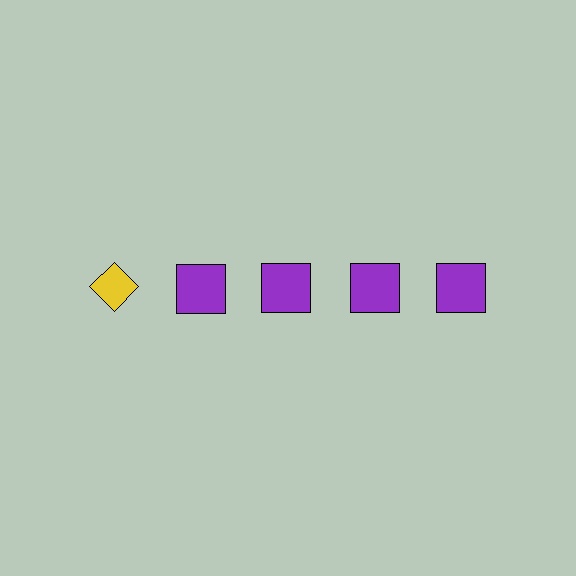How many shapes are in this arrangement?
There are 5 shapes arranged in a grid pattern.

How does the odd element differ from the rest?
It differs in both color (yellow instead of purple) and shape (diamond instead of square).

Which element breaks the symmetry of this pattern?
The yellow diamond in the top row, leftmost column breaks the symmetry. All other shapes are purple squares.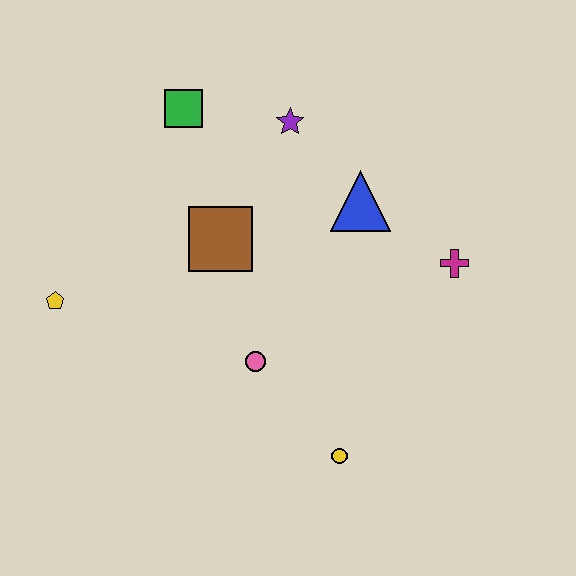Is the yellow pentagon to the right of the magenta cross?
No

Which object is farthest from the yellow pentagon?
The magenta cross is farthest from the yellow pentagon.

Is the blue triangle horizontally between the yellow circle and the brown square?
No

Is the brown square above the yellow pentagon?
Yes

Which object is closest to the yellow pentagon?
The brown square is closest to the yellow pentagon.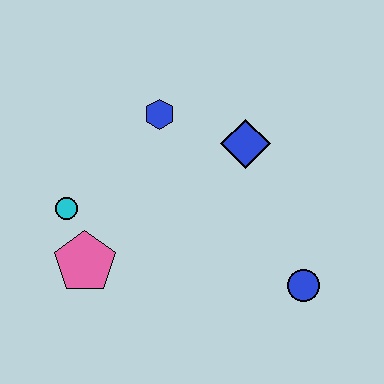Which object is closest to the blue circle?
The blue diamond is closest to the blue circle.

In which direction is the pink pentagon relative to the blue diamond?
The pink pentagon is to the left of the blue diamond.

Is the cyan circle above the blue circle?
Yes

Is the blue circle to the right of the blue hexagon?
Yes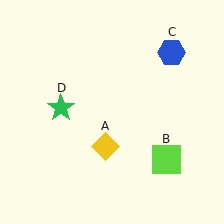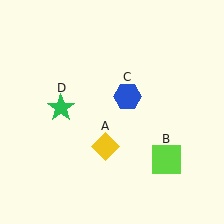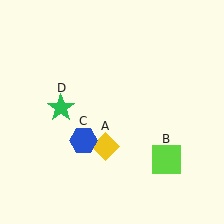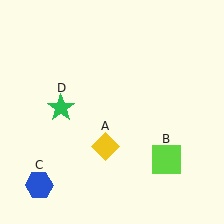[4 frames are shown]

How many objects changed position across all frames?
1 object changed position: blue hexagon (object C).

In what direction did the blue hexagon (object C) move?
The blue hexagon (object C) moved down and to the left.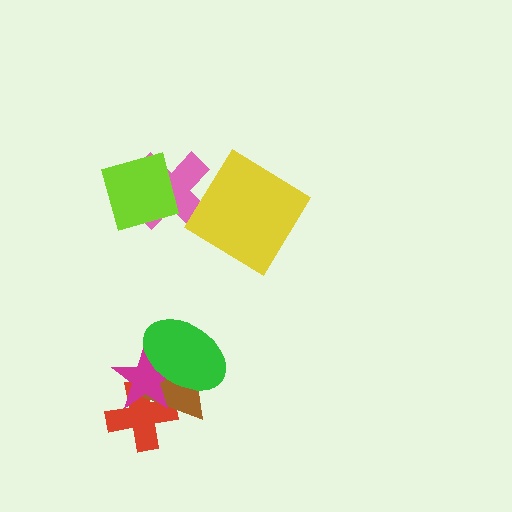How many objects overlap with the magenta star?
3 objects overlap with the magenta star.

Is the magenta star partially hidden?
Yes, it is partially covered by another shape.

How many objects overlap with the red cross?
2 objects overlap with the red cross.